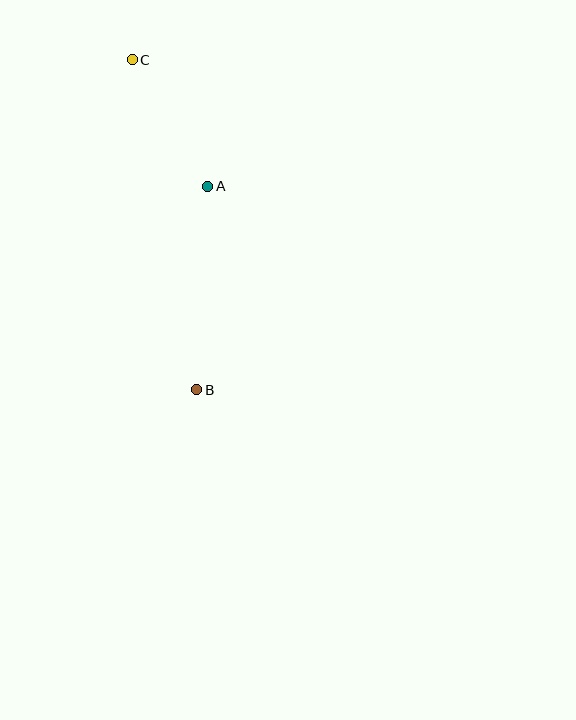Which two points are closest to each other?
Points A and C are closest to each other.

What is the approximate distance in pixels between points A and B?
The distance between A and B is approximately 204 pixels.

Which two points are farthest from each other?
Points B and C are farthest from each other.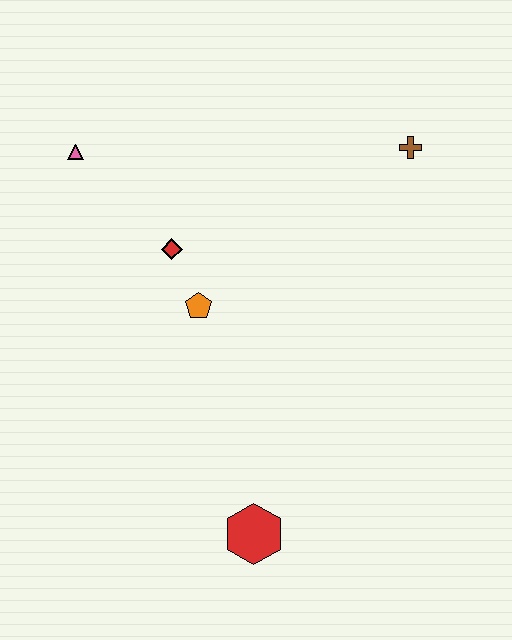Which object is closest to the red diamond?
The orange pentagon is closest to the red diamond.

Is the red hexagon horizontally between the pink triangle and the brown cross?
Yes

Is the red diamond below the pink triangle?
Yes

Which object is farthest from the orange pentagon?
The brown cross is farthest from the orange pentagon.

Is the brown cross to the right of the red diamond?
Yes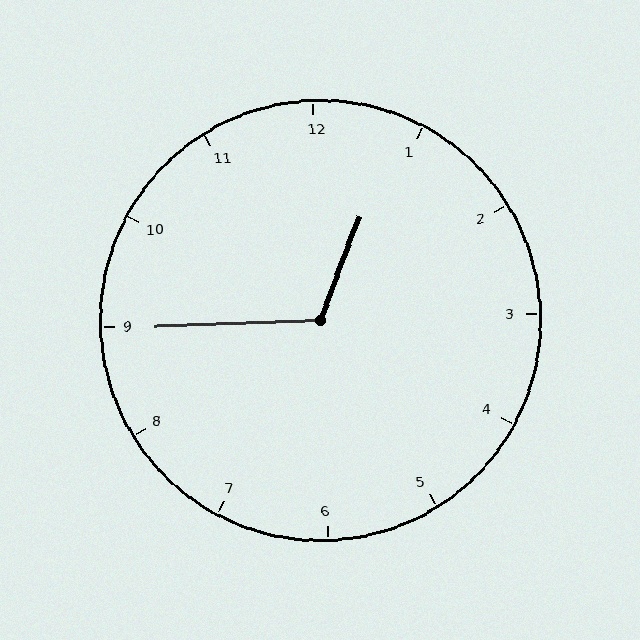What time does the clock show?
12:45.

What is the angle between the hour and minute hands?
Approximately 112 degrees.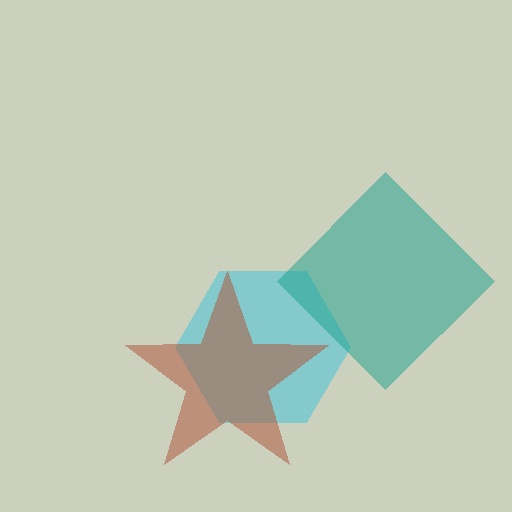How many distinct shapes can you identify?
There are 3 distinct shapes: a cyan hexagon, a teal diamond, a brown star.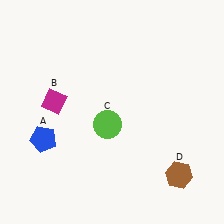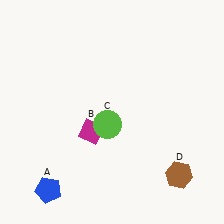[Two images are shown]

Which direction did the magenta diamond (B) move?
The magenta diamond (B) moved right.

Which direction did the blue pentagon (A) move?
The blue pentagon (A) moved down.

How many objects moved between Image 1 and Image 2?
2 objects moved between the two images.